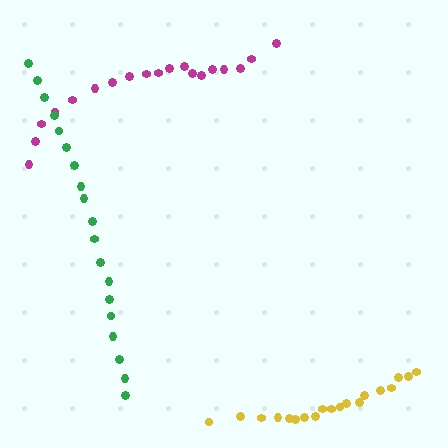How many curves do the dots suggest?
There are 3 distinct paths.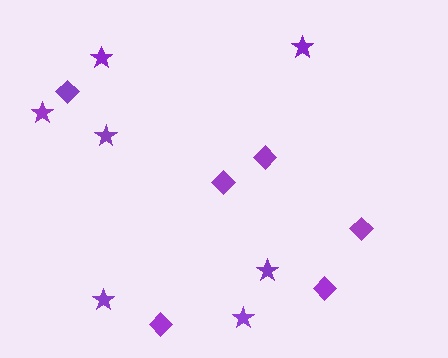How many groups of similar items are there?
There are 2 groups: one group of stars (7) and one group of diamonds (6).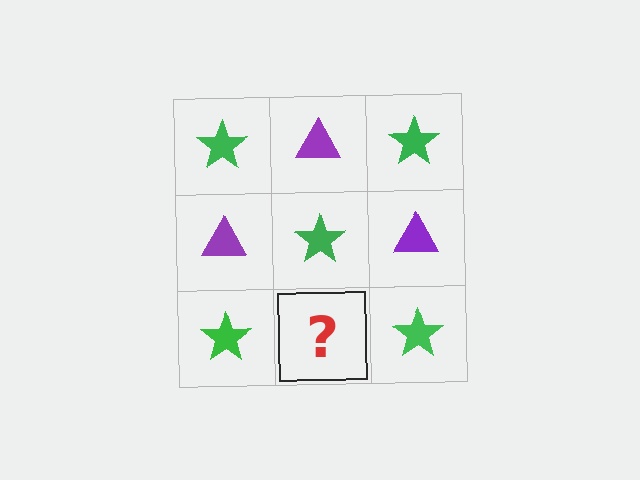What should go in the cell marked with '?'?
The missing cell should contain a purple triangle.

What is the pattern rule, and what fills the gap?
The rule is that it alternates green star and purple triangle in a checkerboard pattern. The gap should be filled with a purple triangle.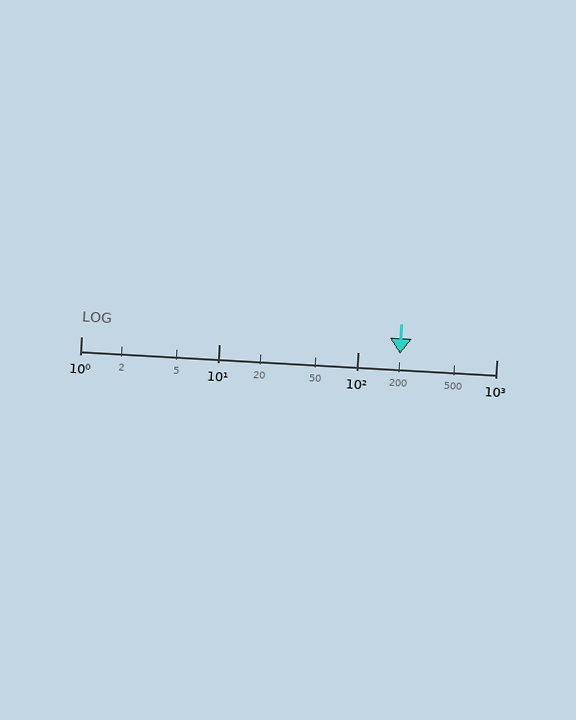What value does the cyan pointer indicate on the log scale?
The pointer indicates approximately 200.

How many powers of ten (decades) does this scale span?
The scale spans 3 decades, from 1 to 1000.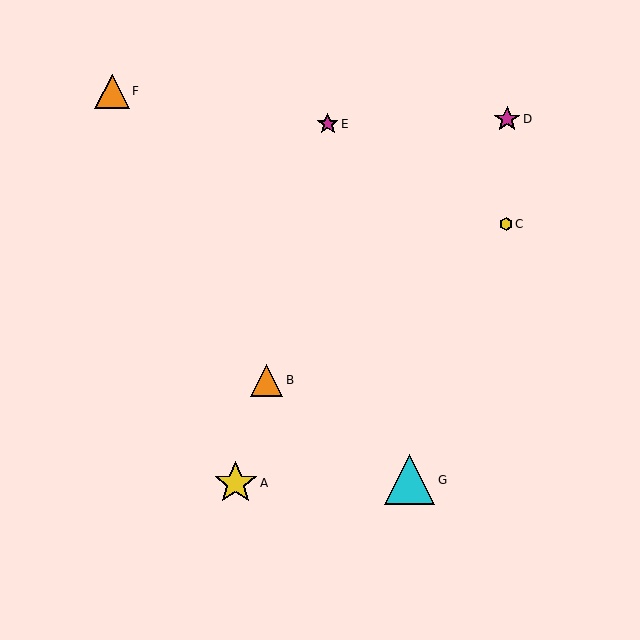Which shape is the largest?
The cyan triangle (labeled G) is the largest.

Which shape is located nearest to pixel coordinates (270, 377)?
The orange triangle (labeled B) at (267, 380) is nearest to that location.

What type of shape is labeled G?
Shape G is a cyan triangle.